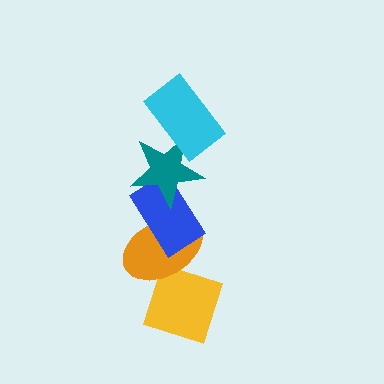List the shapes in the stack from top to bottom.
From top to bottom: the cyan rectangle, the teal star, the blue rectangle, the orange ellipse, the yellow diamond.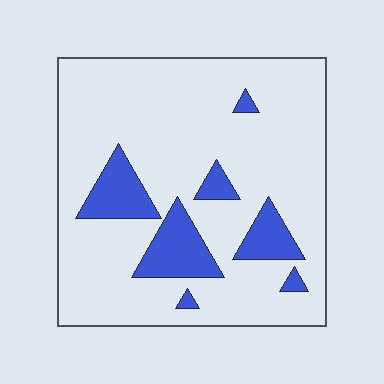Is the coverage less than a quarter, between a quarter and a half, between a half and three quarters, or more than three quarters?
Less than a quarter.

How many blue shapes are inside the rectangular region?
7.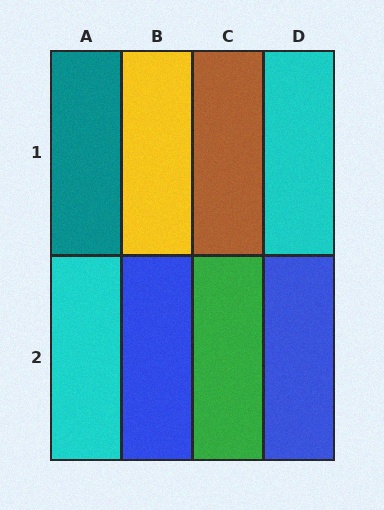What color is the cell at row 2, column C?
Green.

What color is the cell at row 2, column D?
Blue.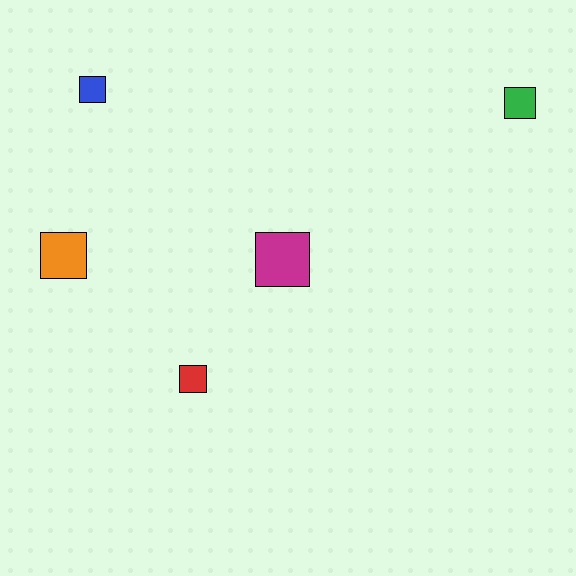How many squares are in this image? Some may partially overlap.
There are 5 squares.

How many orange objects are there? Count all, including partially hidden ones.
There is 1 orange object.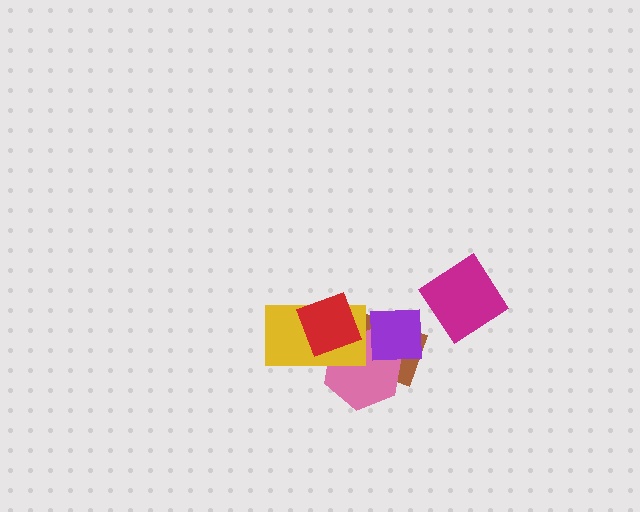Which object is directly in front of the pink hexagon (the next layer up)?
The yellow rectangle is directly in front of the pink hexagon.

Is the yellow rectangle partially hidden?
Yes, it is partially covered by another shape.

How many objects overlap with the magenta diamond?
0 objects overlap with the magenta diamond.